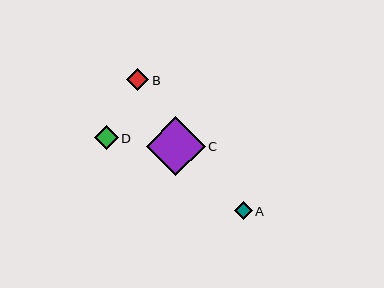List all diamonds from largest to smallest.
From largest to smallest: C, D, B, A.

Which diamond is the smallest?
Diamond A is the smallest with a size of approximately 18 pixels.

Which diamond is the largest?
Diamond C is the largest with a size of approximately 58 pixels.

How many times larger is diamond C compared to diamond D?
Diamond C is approximately 2.5 times the size of diamond D.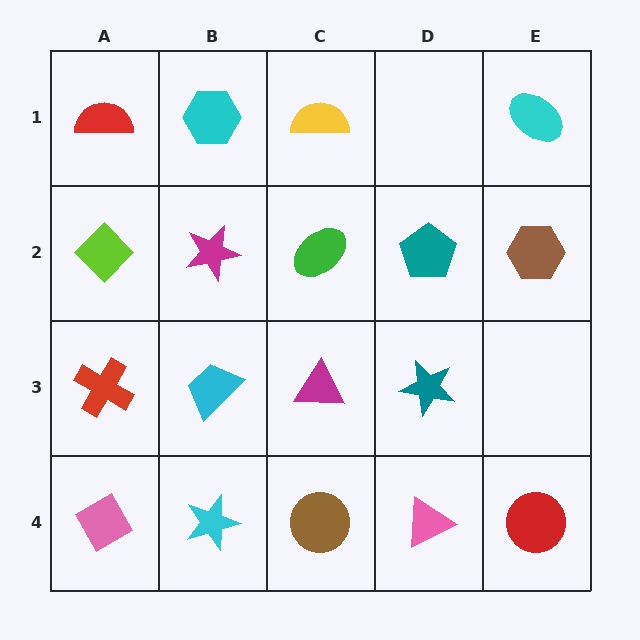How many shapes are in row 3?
4 shapes.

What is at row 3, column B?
A cyan trapezoid.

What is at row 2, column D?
A teal pentagon.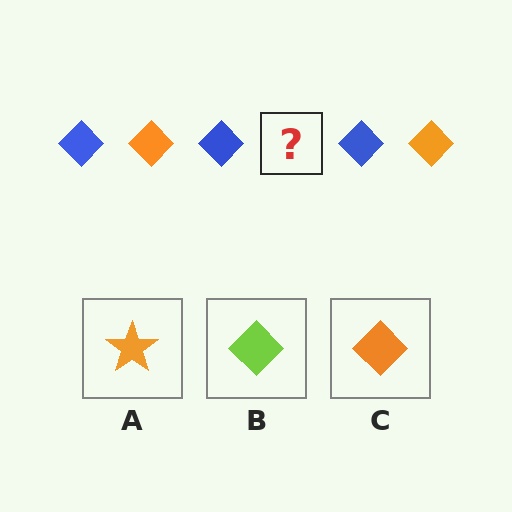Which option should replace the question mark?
Option C.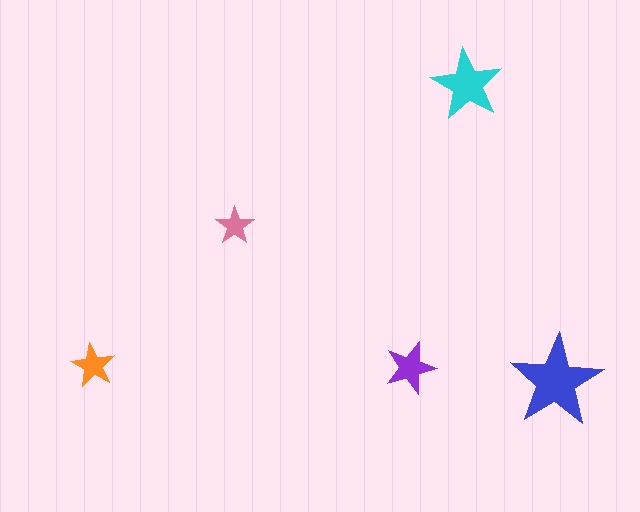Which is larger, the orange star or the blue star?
The blue one.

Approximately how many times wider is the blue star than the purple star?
About 2 times wider.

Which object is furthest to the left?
The orange star is leftmost.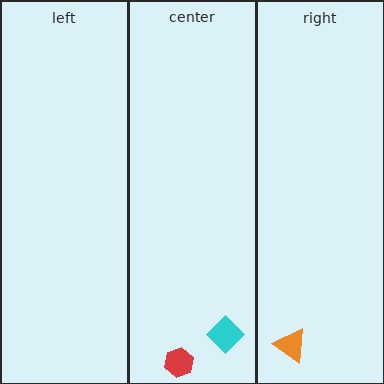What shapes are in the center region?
The cyan diamond, the red hexagon.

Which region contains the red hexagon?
The center region.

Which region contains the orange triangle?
The right region.